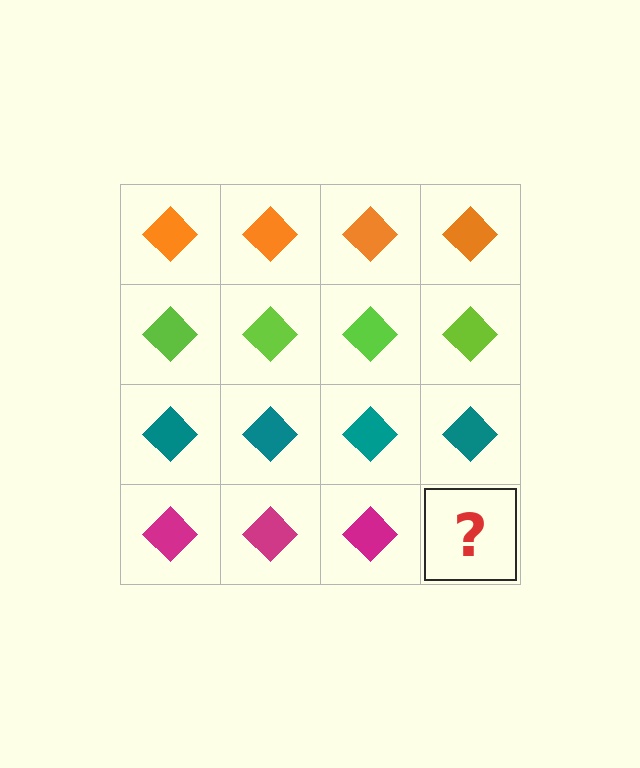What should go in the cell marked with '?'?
The missing cell should contain a magenta diamond.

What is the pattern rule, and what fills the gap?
The rule is that each row has a consistent color. The gap should be filled with a magenta diamond.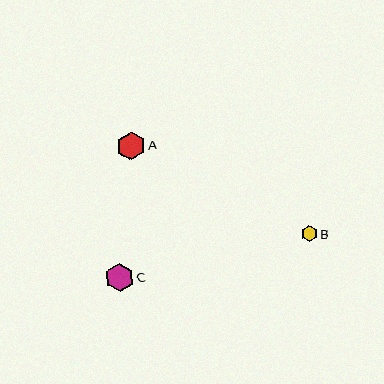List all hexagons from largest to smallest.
From largest to smallest: A, C, B.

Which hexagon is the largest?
Hexagon A is the largest with a size of approximately 28 pixels.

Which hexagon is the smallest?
Hexagon B is the smallest with a size of approximately 16 pixels.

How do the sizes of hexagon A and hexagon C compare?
Hexagon A and hexagon C are approximately the same size.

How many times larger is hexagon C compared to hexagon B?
Hexagon C is approximately 1.8 times the size of hexagon B.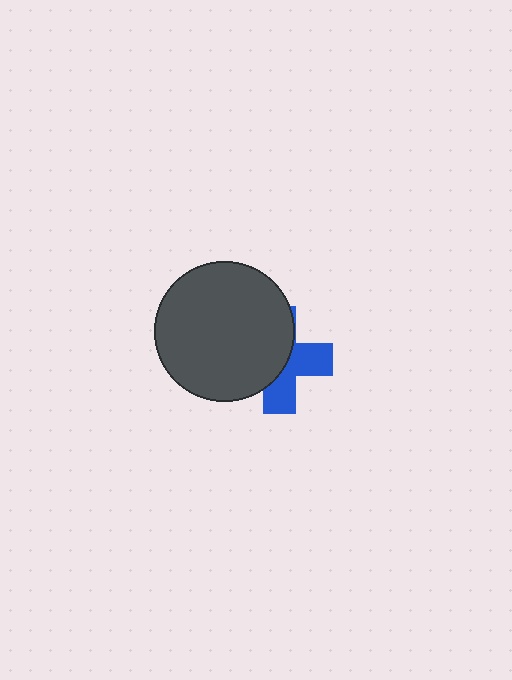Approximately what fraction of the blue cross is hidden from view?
Roughly 56% of the blue cross is hidden behind the dark gray circle.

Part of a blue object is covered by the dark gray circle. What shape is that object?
It is a cross.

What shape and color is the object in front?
The object in front is a dark gray circle.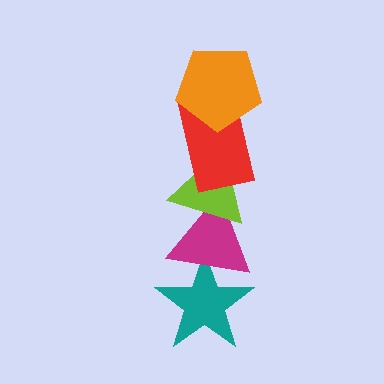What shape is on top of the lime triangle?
The red rectangle is on top of the lime triangle.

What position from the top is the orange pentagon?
The orange pentagon is 1st from the top.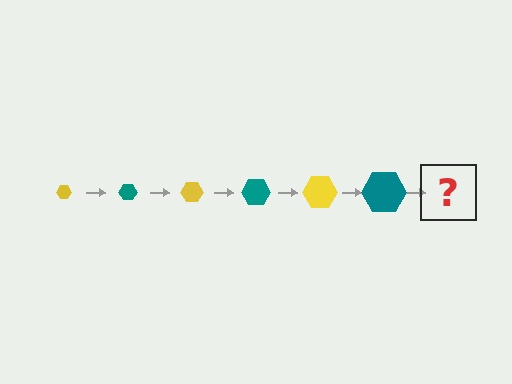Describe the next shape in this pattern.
It should be a yellow hexagon, larger than the previous one.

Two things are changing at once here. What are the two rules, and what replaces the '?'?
The two rules are that the hexagon grows larger each step and the color cycles through yellow and teal. The '?' should be a yellow hexagon, larger than the previous one.